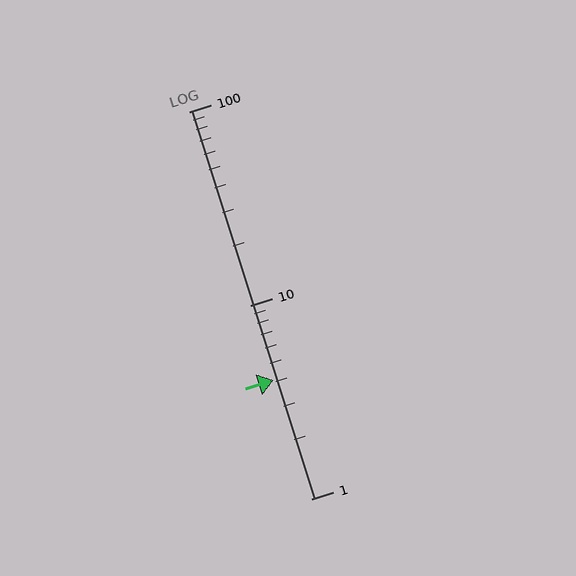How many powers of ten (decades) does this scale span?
The scale spans 2 decades, from 1 to 100.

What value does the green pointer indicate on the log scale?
The pointer indicates approximately 4.1.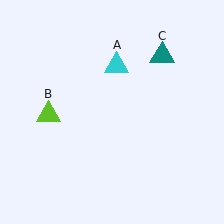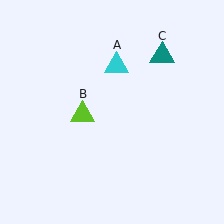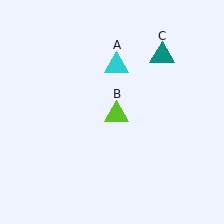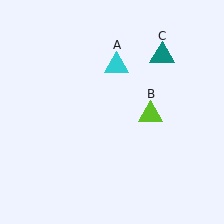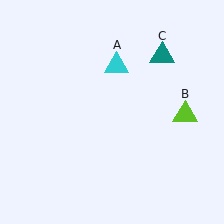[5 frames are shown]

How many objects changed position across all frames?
1 object changed position: lime triangle (object B).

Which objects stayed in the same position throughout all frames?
Cyan triangle (object A) and teal triangle (object C) remained stationary.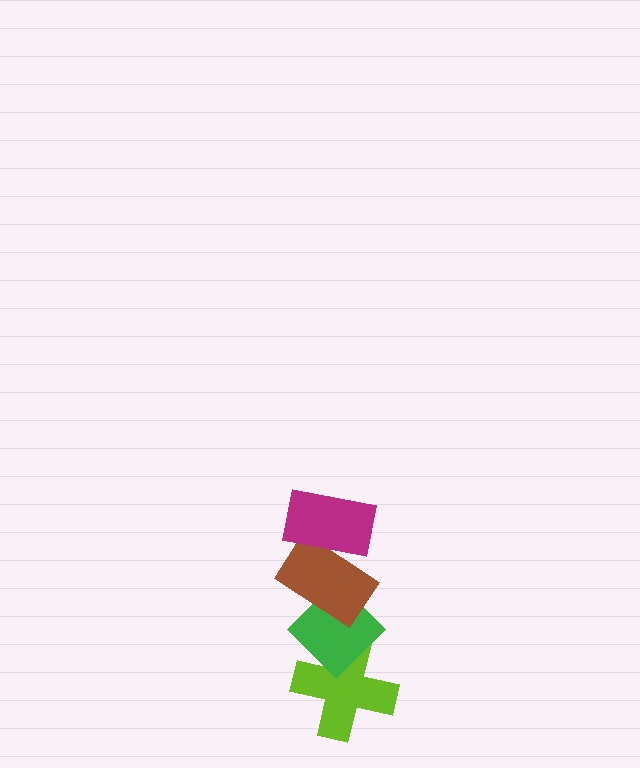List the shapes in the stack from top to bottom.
From top to bottom: the magenta rectangle, the brown rectangle, the green diamond, the lime cross.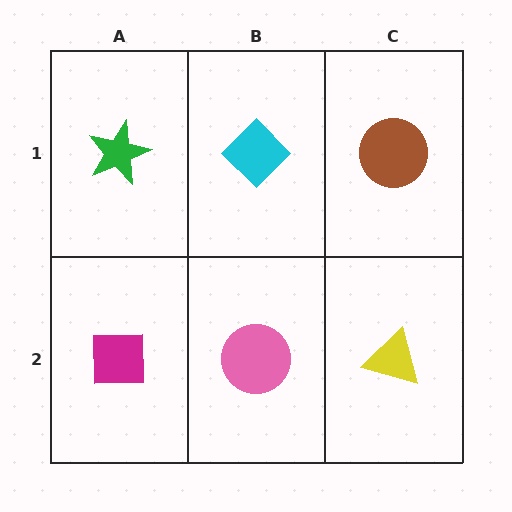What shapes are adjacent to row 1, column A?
A magenta square (row 2, column A), a cyan diamond (row 1, column B).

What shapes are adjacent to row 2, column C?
A brown circle (row 1, column C), a pink circle (row 2, column B).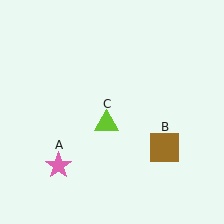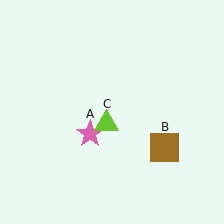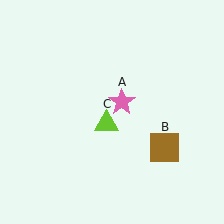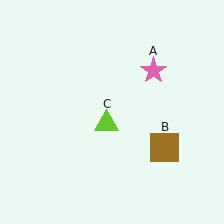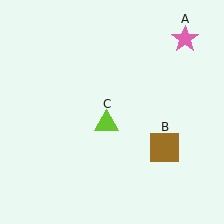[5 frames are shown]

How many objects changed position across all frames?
1 object changed position: pink star (object A).